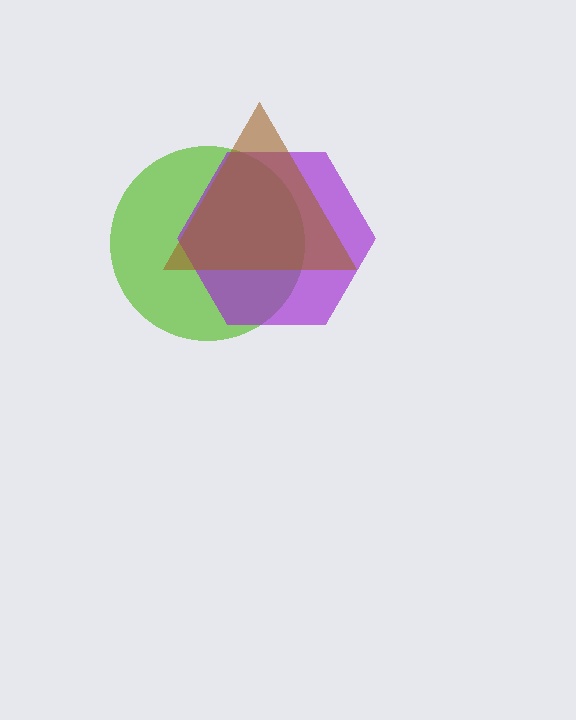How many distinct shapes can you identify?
There are 3 distinct shapes: a lime circle, a purple hexagon, a brown triangle.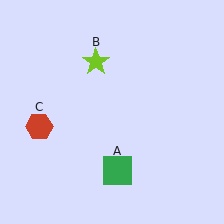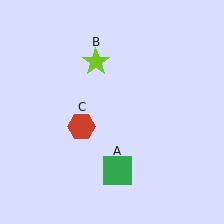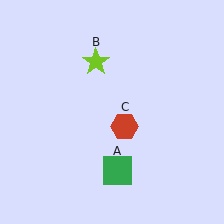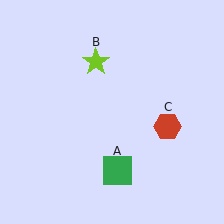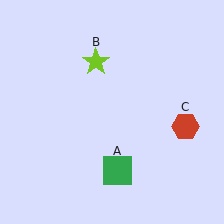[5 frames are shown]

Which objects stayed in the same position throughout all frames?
Green square (object A) and lime star (object B) remained stationary.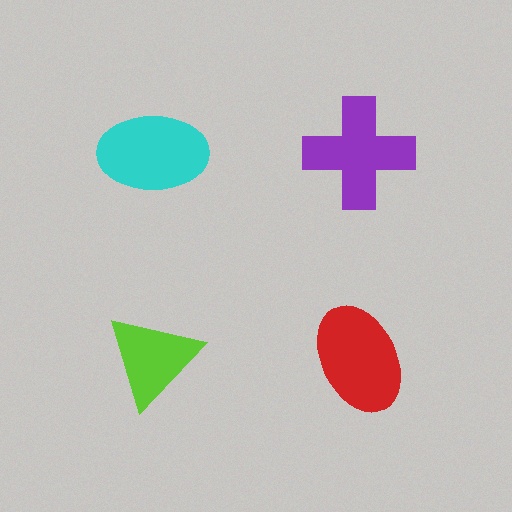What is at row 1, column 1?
A cyan ellipse.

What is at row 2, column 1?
A lime triangle.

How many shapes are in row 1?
2 shapes.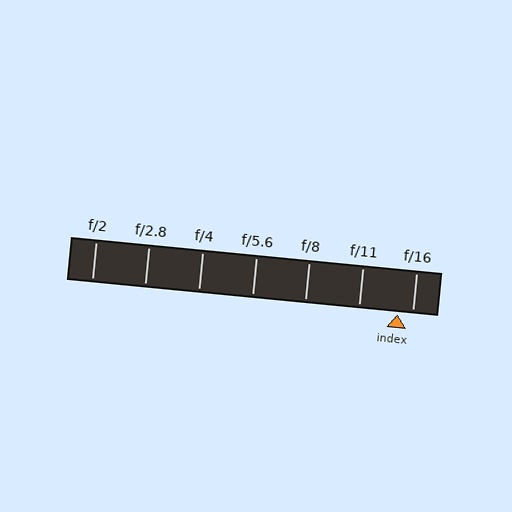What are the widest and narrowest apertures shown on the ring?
The widest aperture shown is f/2 and the narrowest is f/16.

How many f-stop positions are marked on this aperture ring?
There are 7 f-stop positions marked.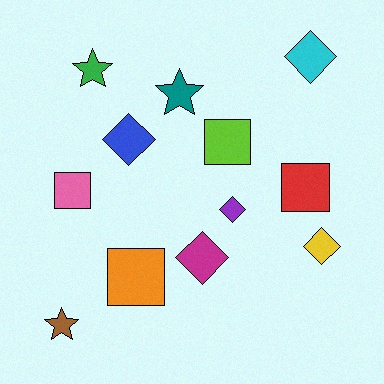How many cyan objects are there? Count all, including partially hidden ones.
There is 1 cyan object.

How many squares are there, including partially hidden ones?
There are 4 squares.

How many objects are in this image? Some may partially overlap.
There are 12 objects.